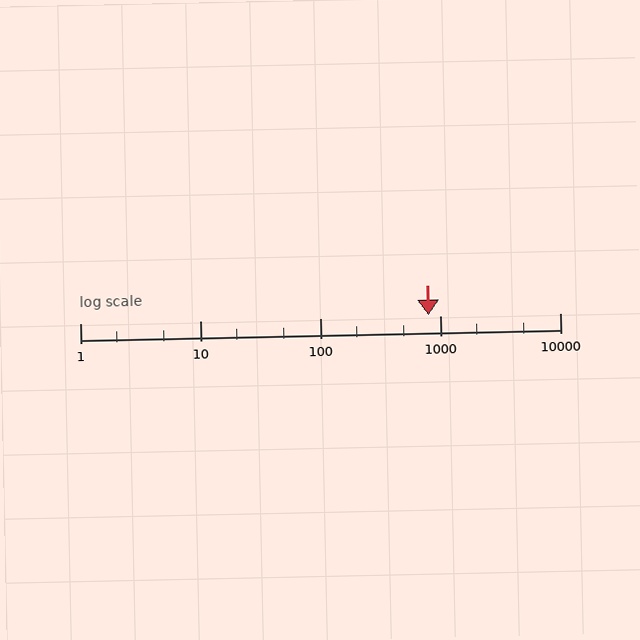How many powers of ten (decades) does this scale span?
The scale spans 4 decades, from 1 to 10000.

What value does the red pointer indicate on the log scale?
The pointer indicates approximately 800.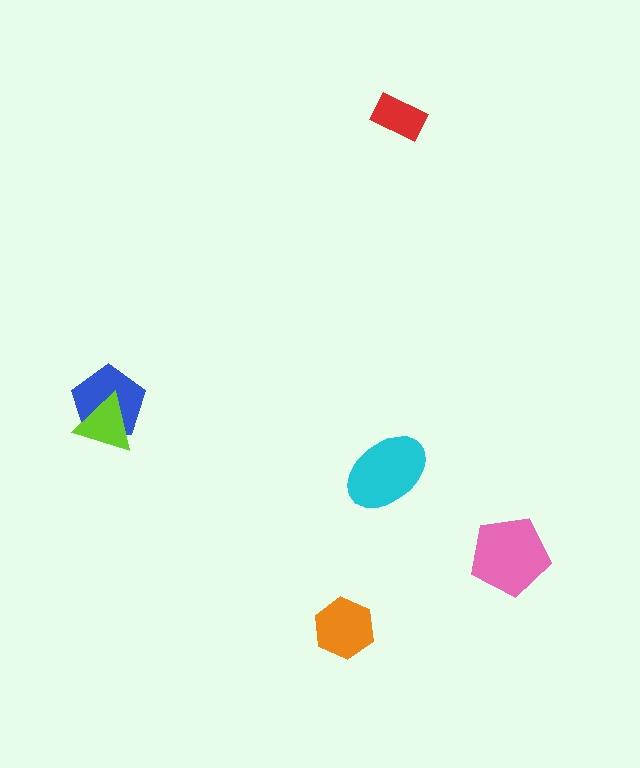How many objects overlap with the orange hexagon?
0 objects overlap with the orange hexagon.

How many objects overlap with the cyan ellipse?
0 objects overlap with the cyan ellipse.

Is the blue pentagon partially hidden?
Yes, it is partially covered by another shape.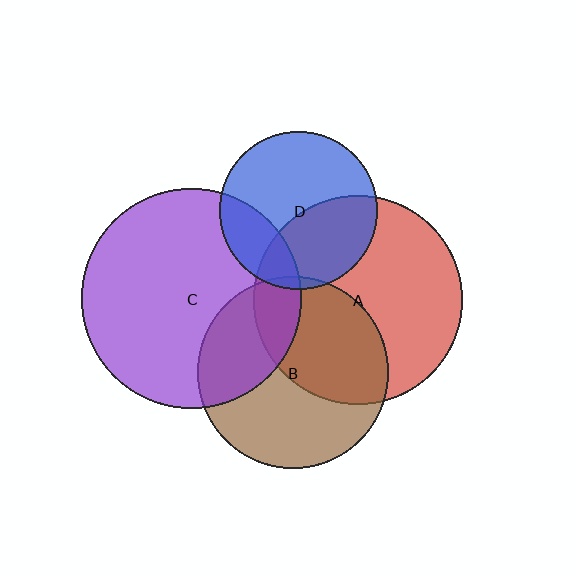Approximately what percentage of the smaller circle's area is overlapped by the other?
Approximately 5%.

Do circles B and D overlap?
Yes.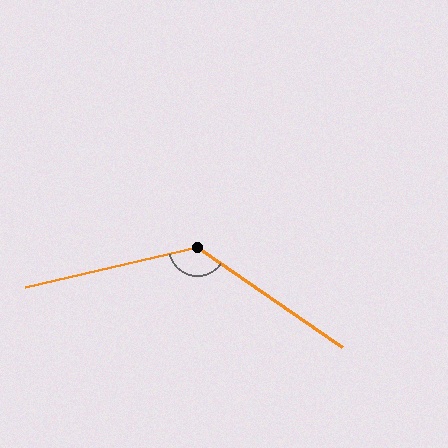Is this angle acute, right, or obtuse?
It is obtuse.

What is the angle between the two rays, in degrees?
Approximately 132 degrees.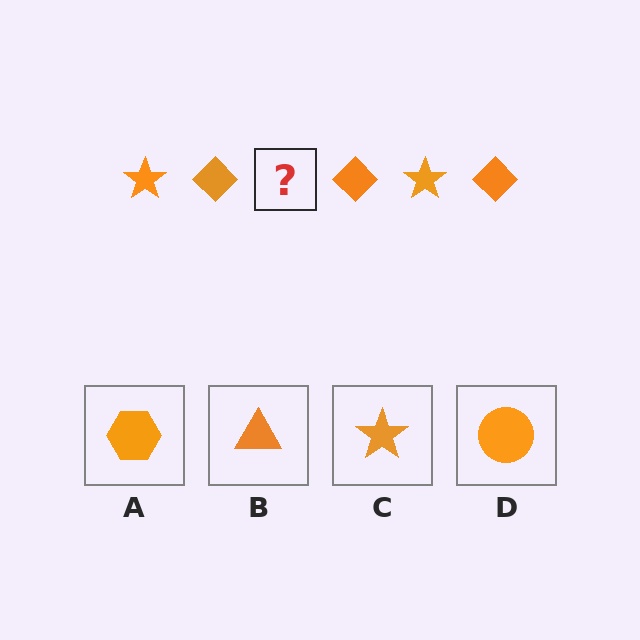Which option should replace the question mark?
Option C.